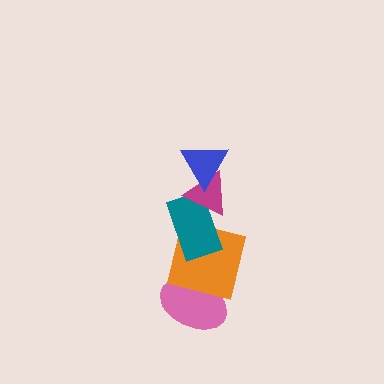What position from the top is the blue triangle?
The blue triangle is 1st from the top.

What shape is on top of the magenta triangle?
The blue triangle is on top of the magenta triangle.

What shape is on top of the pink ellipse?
The orange square is on top of the pink ellipse.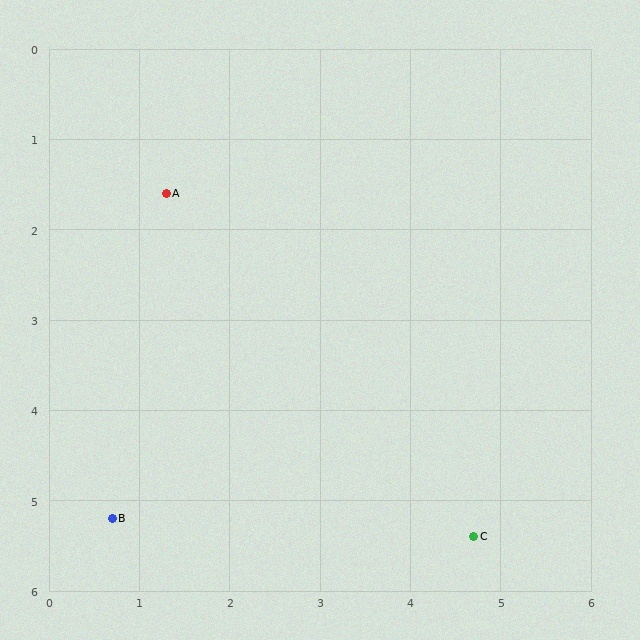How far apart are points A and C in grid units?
Points A and C are about 5.1 grid units apart.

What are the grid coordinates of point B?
Point B is at approximately (0.7, 5.2).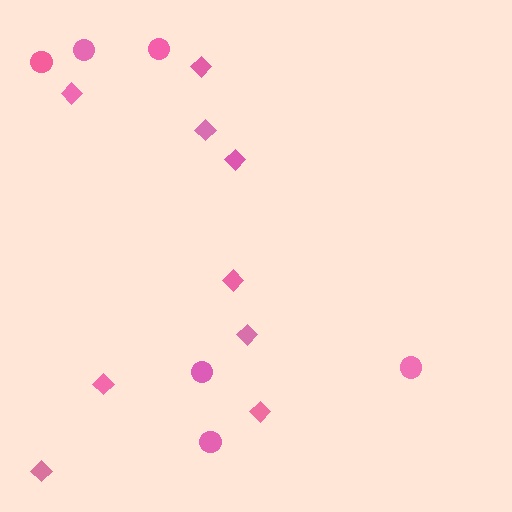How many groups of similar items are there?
There are 2 groups: one group of diamonds (9) and one group of circles (6).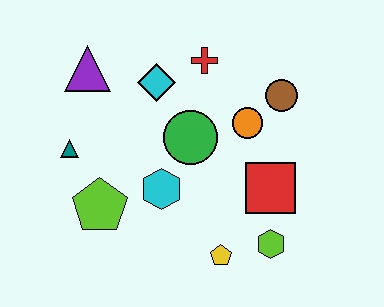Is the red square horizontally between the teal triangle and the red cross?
No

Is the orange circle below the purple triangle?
Yes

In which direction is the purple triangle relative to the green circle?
The purple triangle is to the left of the green circle.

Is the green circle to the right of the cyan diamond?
Yes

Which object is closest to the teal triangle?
The lime pentagon is closest to the teal triangle.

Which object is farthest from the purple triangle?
The lime hexagon is farthest from the purple triangle.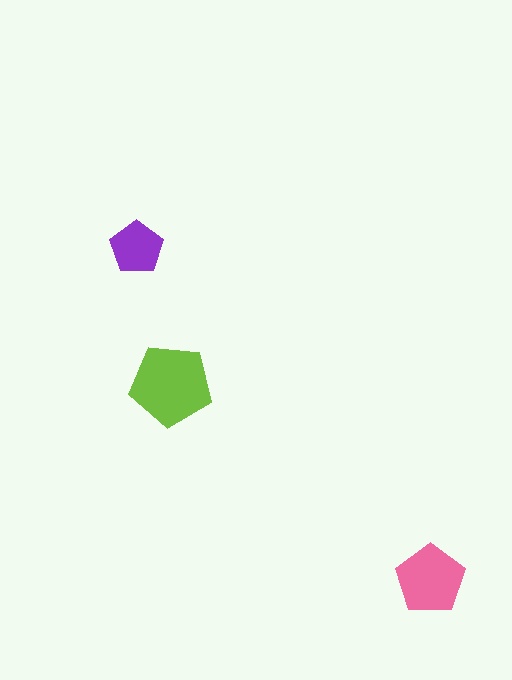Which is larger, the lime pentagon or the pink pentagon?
The lime one.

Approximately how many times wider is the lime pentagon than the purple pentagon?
About 1.5 times wider.